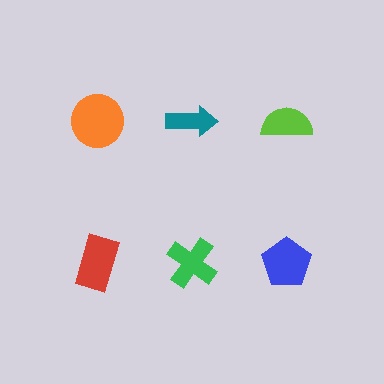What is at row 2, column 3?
A blue pentagon.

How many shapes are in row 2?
3 shapes.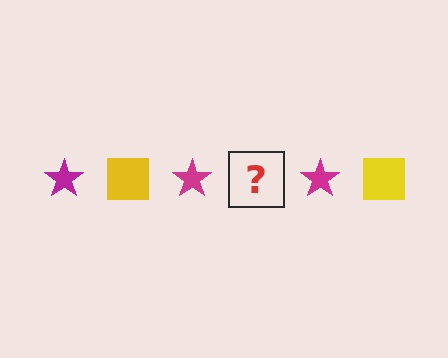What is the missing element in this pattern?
The missing element is a yellow square.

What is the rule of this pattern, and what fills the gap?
The rule is that the pattern alternates between magenta star and yellow square. The gap should be filled with a yellow square.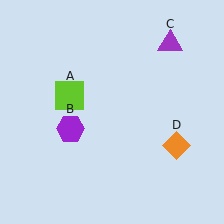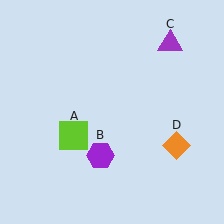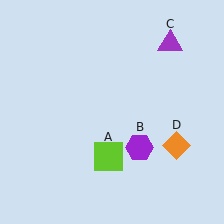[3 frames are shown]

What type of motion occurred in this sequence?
The lime square (object A), purple hexagon (object B) rotated counterclockwise around the center of the scene.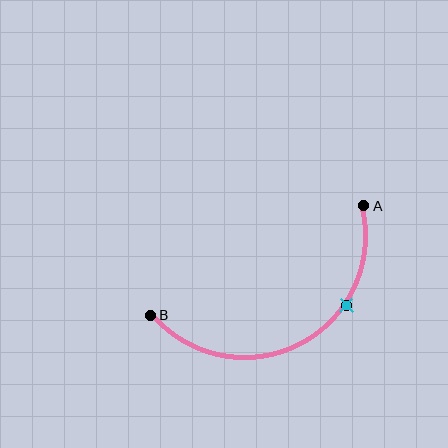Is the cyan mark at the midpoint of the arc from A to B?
No. The cyan mark lies on the arc but is closer to endpoint A. The arc midpoint would be at the point on the curve equidistant along the arc from both A and B.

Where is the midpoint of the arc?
The arc midpoint is the point on the curve farthest from the straight line joining A and B. It sits below that line.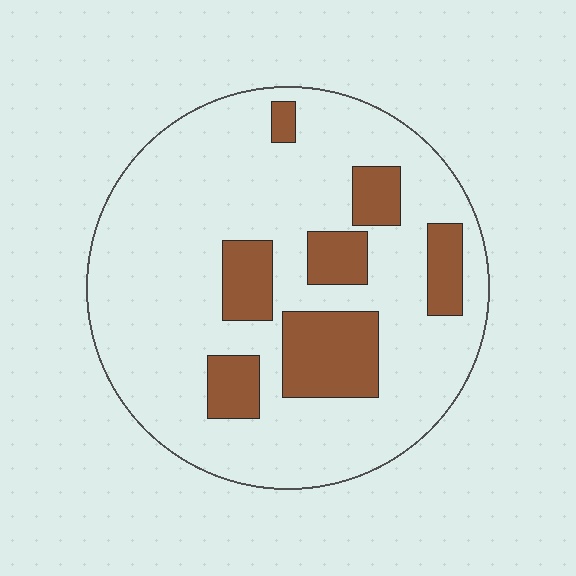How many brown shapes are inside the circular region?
7.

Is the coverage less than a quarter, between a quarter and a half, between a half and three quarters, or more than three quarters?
Less than a quarter.